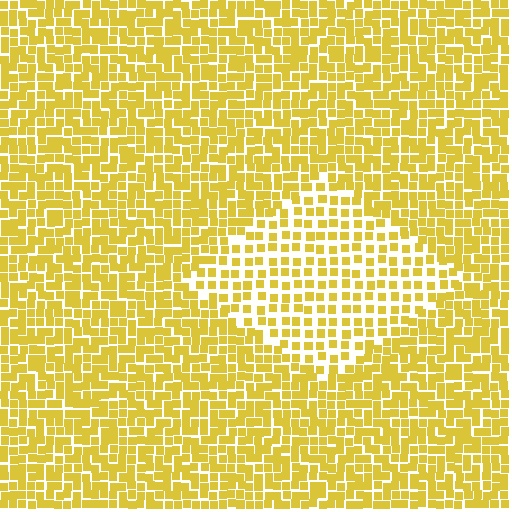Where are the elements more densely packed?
The elements are more densely packed outside the diamond boundary.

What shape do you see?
I see a diamond.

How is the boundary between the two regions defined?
The boundary is defined by a change in element density (approximately 1.8x ratio). All elements are the same color, size, and shape.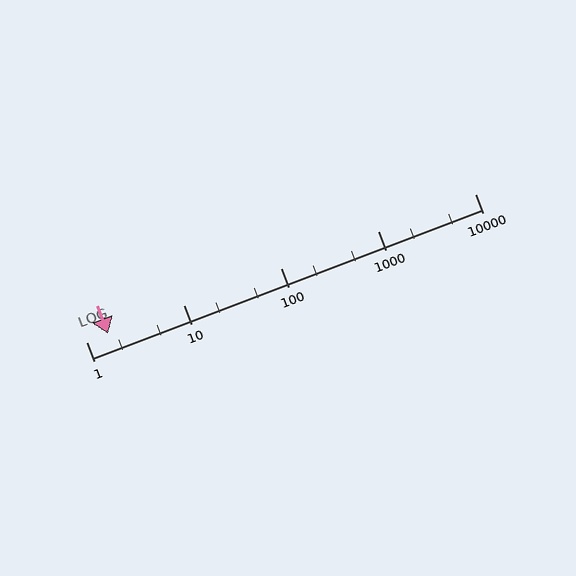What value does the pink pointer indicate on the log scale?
The pointer indicates approximately 1.7.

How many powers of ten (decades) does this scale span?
The scale spans 4 decades, from 1 to 10000.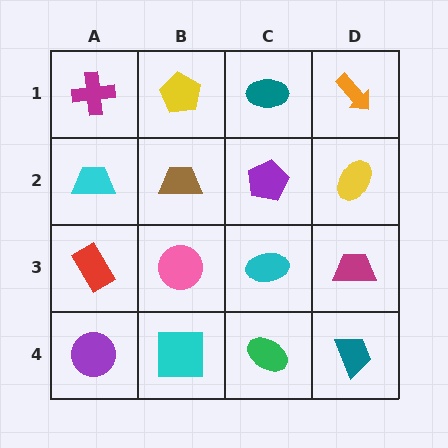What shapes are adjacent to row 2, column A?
A magenta cross (row 1, column A), a red rectangle (row 3, column A), a brown trapezoid (row 2, column B).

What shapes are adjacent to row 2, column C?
A teal ellipse (row 1, column C), a cyan ellipse (row 3, column C), a brown trapezoid (row 2, column B), a yellow ellipse (row 2, column D).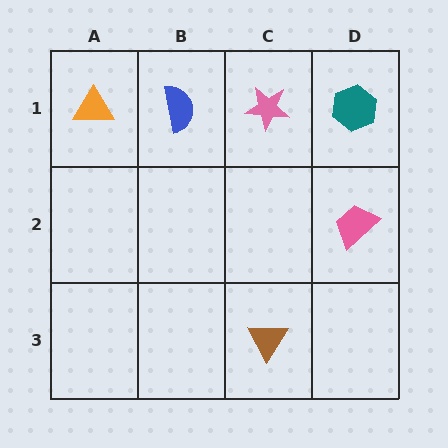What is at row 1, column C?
A pink star.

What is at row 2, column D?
A pink trapezoid.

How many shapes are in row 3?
1 shape.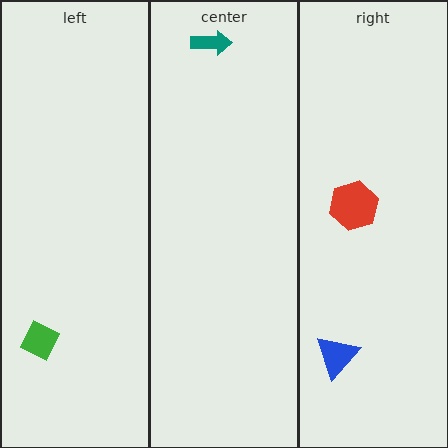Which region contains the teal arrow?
The center region.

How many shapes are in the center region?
1.